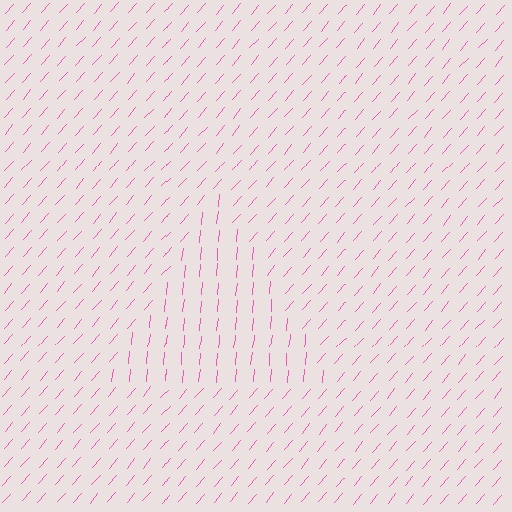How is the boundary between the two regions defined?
The boundary is defined purely by a change in line orientation (approximately 36 degrees difference). All lines are the same color and thickness.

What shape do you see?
I see a triangle.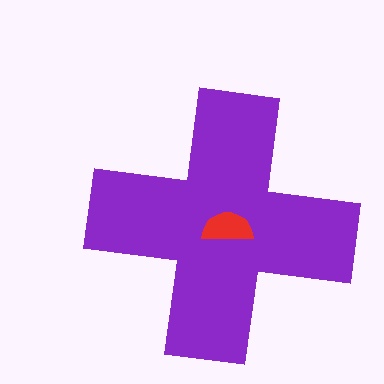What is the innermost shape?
The red semicircle.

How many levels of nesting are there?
2.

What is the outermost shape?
The purple cross.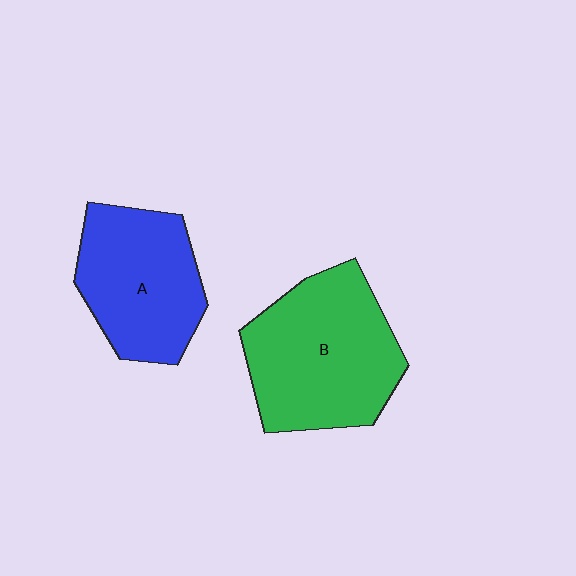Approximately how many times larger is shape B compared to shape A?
Approximately 1.2 times.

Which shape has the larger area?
Shape B (green).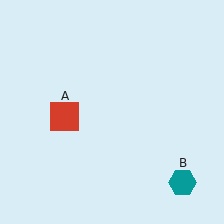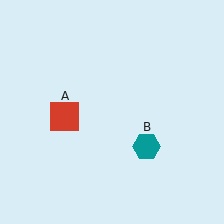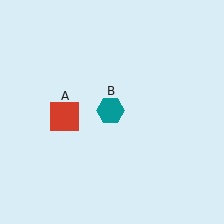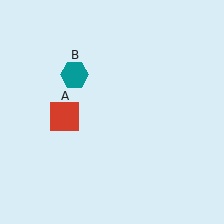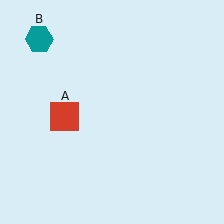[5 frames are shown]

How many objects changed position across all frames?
1 object changed position: teal hexagon (object B).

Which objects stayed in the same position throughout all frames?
Red square (object A) remained stationary.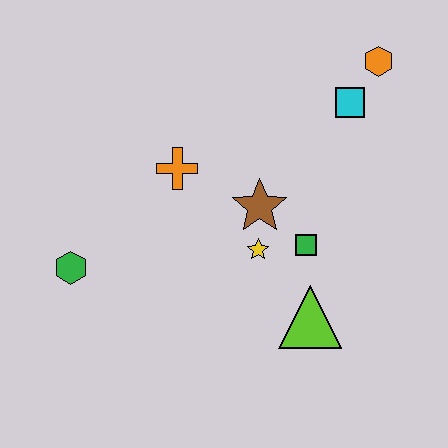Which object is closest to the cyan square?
The orange hexagon is closest to the cyan square.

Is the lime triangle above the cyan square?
No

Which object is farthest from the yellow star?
The orange hexagon is farthest from the yellow star.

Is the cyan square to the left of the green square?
No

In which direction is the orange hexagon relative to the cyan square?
The orange hexagon is above the cyan square.